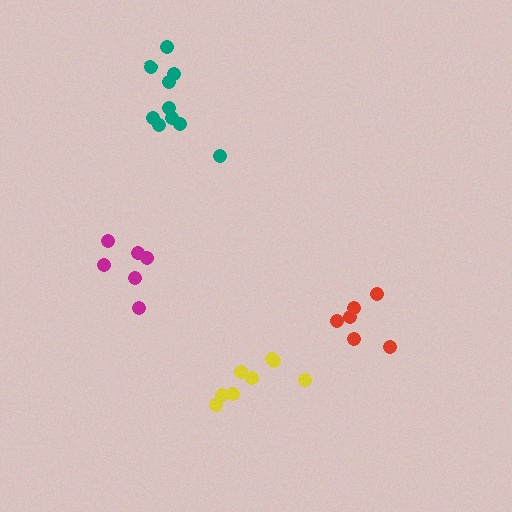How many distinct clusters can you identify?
There are 4 distinct clusters.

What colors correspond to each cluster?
The clusters are colored: yellow, magenta, teal, red.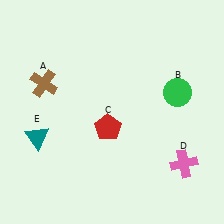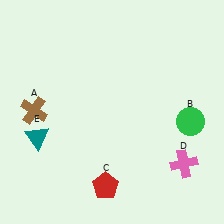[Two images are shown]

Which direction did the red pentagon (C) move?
The red pentagon (C) moved down.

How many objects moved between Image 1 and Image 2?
3 objects moved between the two images.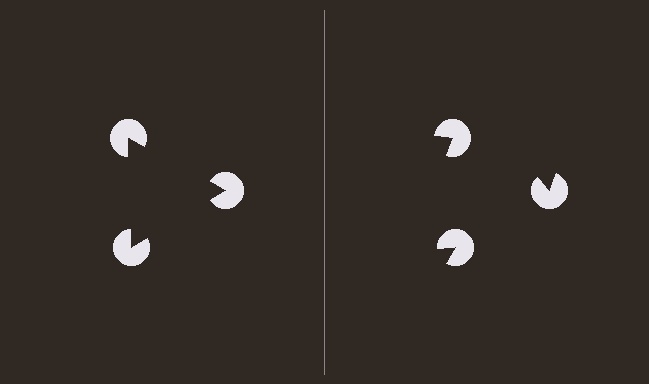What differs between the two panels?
The pac-man discs are positioned identically on both sides; only the wedge orientations differ. On the left they align to a triangle; on the right they are misaligned.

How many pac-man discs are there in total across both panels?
6 — 3 on each side.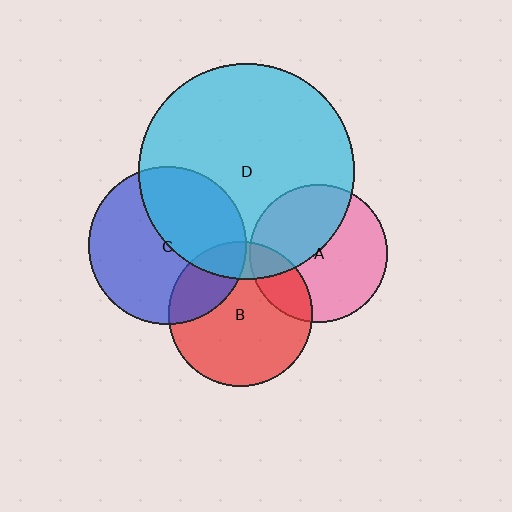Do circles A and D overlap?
Yes.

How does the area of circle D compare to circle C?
Approximately 1.9 times.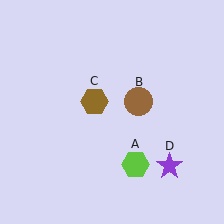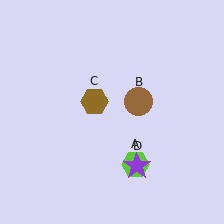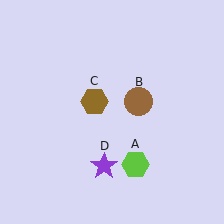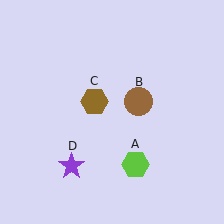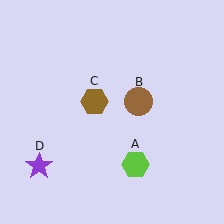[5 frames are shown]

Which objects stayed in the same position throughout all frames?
Lime hexagon (object A) and brown circle (object B) and brown hexagon (object C) remained stationary.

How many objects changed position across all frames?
1 object changed position: purple star (object D).